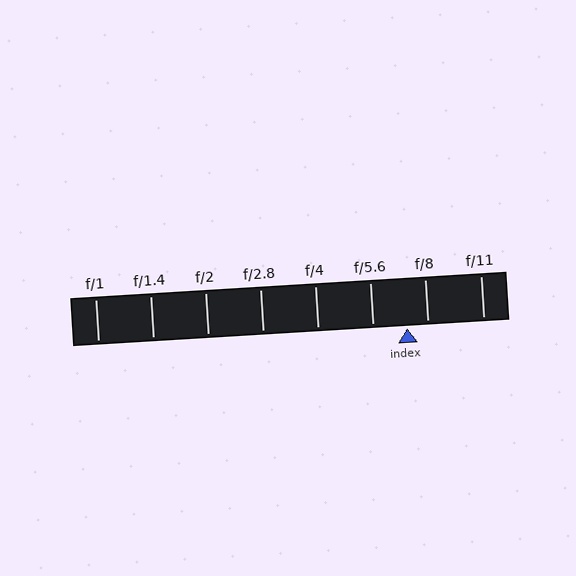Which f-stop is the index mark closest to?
The index mark is closest to f/8.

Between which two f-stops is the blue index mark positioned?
The index mark is between f/5.6 and f/8.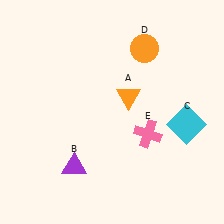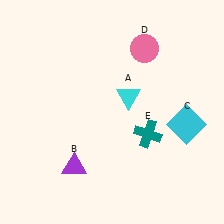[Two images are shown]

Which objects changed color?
A changed from orange to cyan. D changed from orange to pink. E changed from pink to teal.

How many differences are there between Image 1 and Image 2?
There are 3 differences between the two images.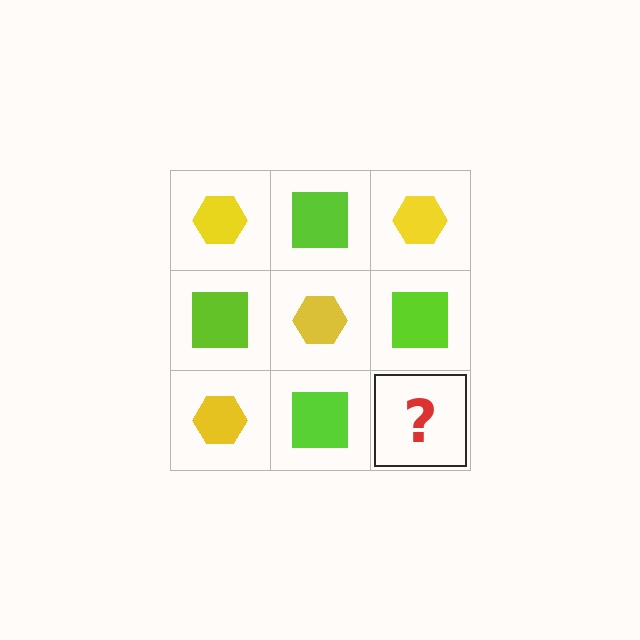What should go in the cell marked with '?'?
The missing cell should contain a yellow hexagon.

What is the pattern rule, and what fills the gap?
The rule is that it alternates yellow hexagon and lime square in a checkerboard pattern. The gap should be filled with a yellow hexagon.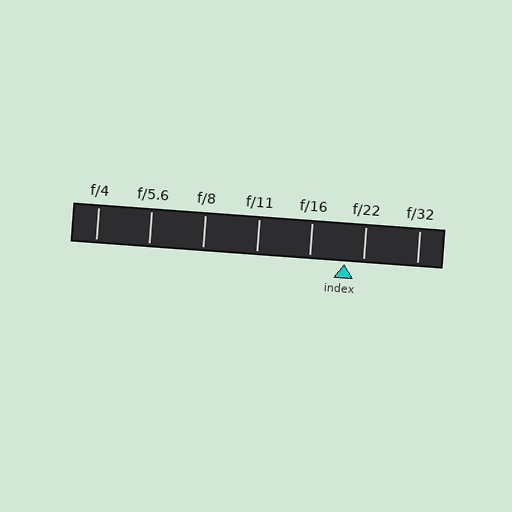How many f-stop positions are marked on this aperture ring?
There are 7 f-stop positions marked.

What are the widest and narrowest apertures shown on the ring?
The widest aperture shown is f/4 and the narrowest is f/32.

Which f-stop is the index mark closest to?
The index mark is closest to f/22.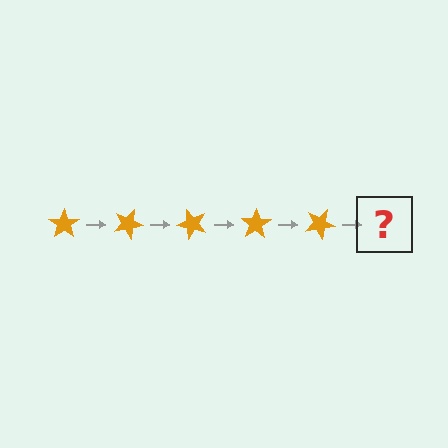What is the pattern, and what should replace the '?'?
The pattern is that the star rotates 25 degrees each step. The '?' should be an orange star rotated 125 degrees.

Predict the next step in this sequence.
The next step is an orange star rotated 125 degrees.